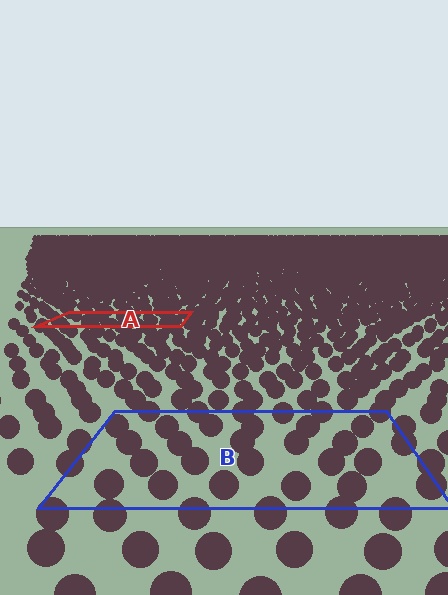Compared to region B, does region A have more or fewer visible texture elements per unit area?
Region A has more texture elements per unit area — they are packed more densely because it is farther away.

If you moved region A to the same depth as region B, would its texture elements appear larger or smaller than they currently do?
They would appear larger. At a closer depth, the same texture elements are projected at a bigger on-screen size.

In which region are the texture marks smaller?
The texture marks are smaller in region A, because it is farther away.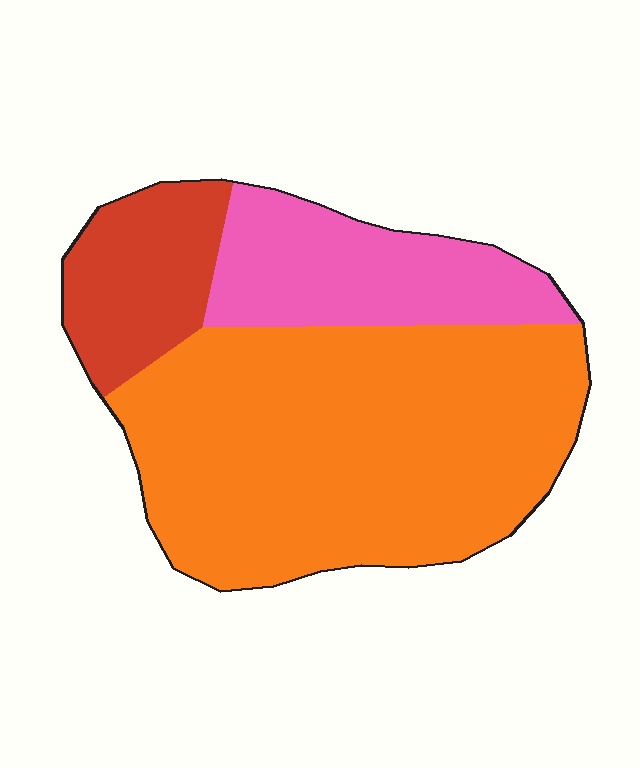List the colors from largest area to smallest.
From largest to smallest: orange, pink, red.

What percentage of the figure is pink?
Pink takes up about one fifth (1/5) of the figure.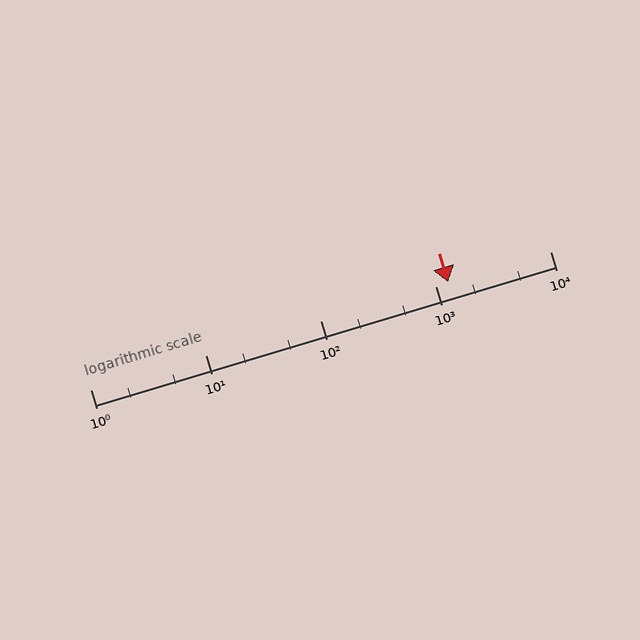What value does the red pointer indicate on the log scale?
The pointer indicates approximately 1300.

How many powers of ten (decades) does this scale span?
The scale spans 4 decades, from 1 to 10000.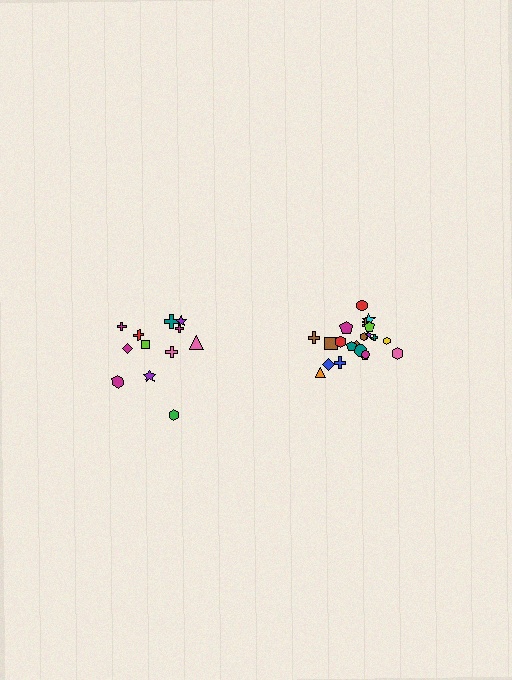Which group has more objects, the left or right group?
The right group.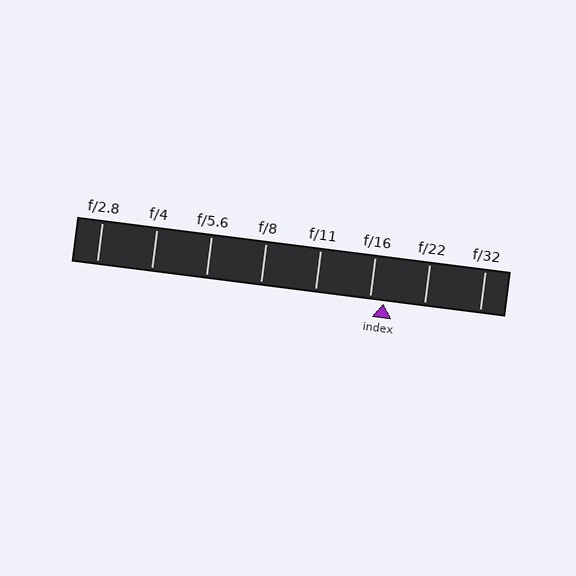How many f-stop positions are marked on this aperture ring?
There are 8 f-stop positions marked.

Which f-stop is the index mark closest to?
The index mark is closest to f/16.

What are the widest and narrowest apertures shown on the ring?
The widest aperture shown is f/2.8 and the narrowest is f/32.